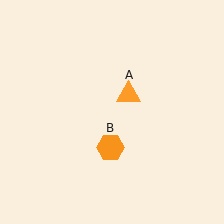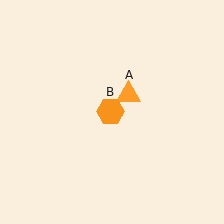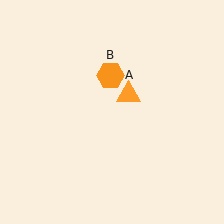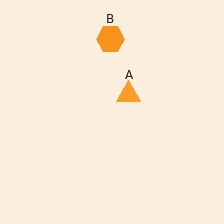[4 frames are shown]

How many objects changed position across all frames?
1 object changed position: orange hexagon (object B).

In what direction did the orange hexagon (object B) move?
The orange hexagon (object B) moved up.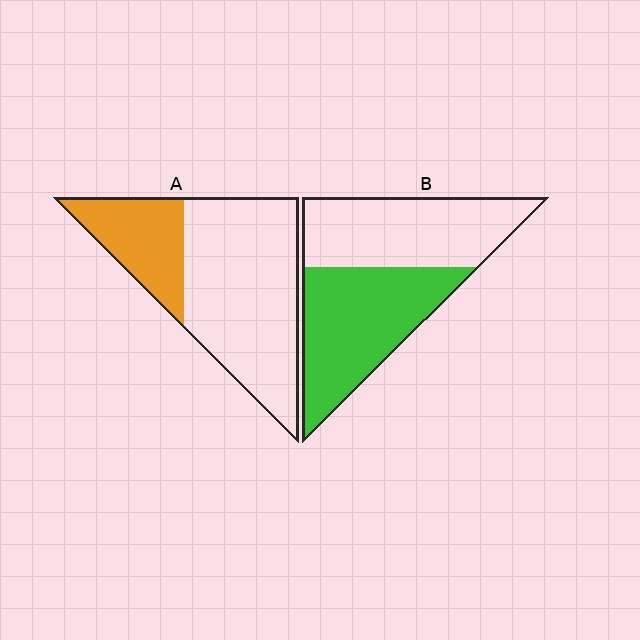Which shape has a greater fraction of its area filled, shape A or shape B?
Shape B.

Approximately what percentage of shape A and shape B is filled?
A is approximately 30% and B is approximately 50%.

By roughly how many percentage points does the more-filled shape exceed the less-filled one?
By roughly 25 percentage points (B over A).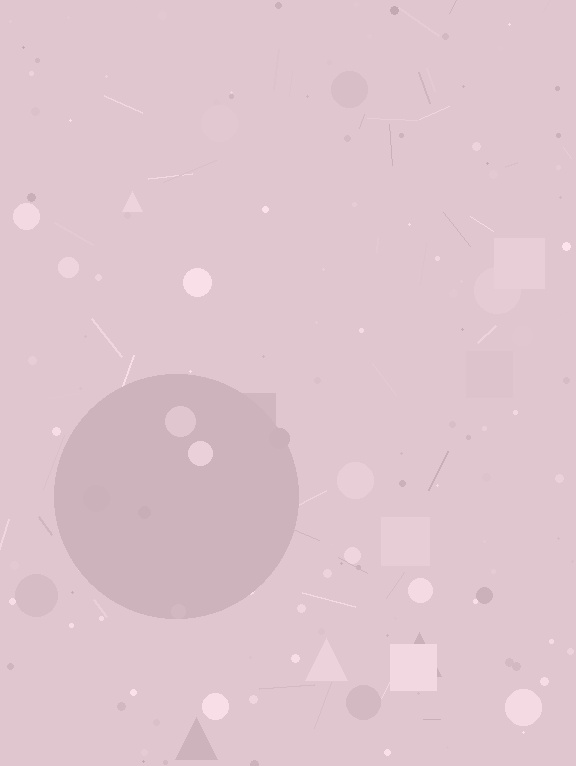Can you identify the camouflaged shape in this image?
The camouflaged shape is a circle.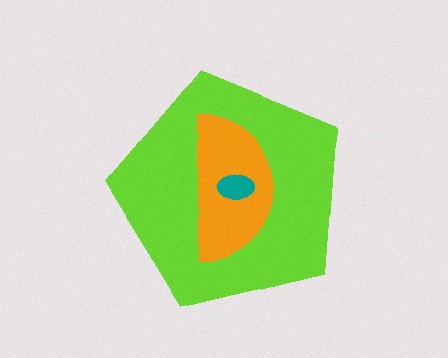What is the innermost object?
The teal ellipse.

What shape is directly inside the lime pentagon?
The orange semicircle.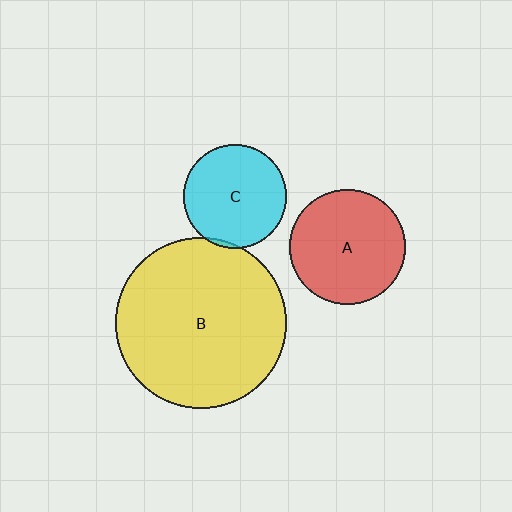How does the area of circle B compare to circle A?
Approximately 2.2 times.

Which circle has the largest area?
Circle B (yellow).